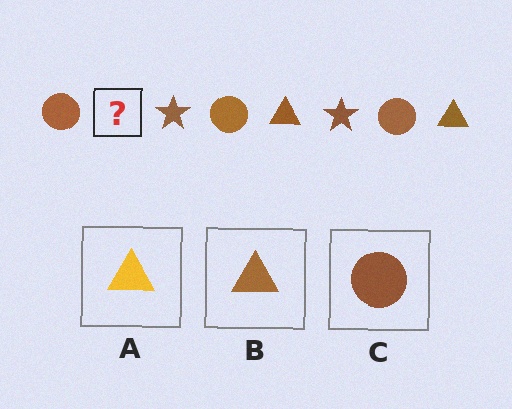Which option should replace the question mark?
Option B.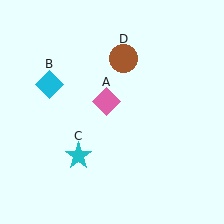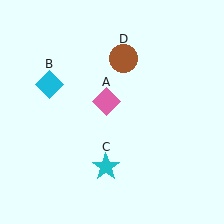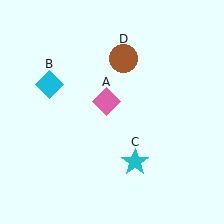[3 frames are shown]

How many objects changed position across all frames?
1 object changed position: cyan star (object C).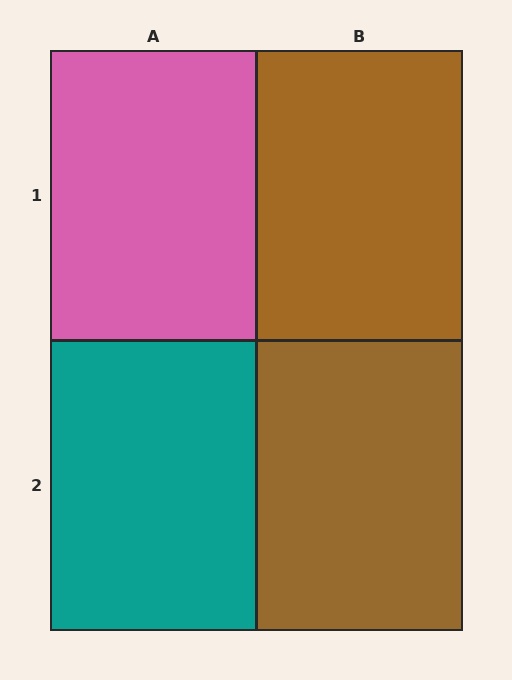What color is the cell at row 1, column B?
Brown.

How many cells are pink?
1 cell is pink.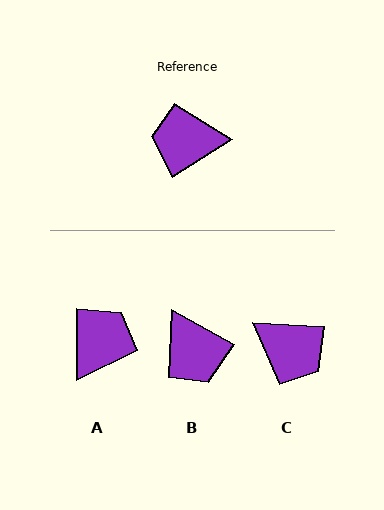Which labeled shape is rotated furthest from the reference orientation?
C, about 145 degrees away.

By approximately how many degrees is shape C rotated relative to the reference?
Approximately 145 degrees counter-clockwise.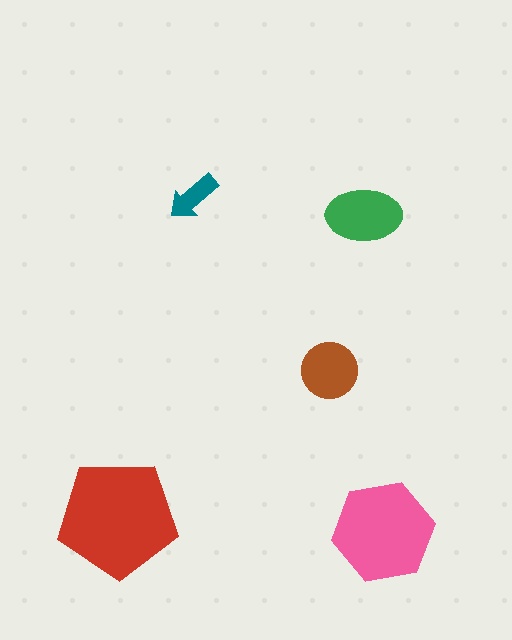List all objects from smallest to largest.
The teal arrow, the brown circle, the green ellipse, the pink hexagon, the red pentagon.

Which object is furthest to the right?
The pink hexagon is rightmost.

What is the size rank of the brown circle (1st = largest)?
4th.